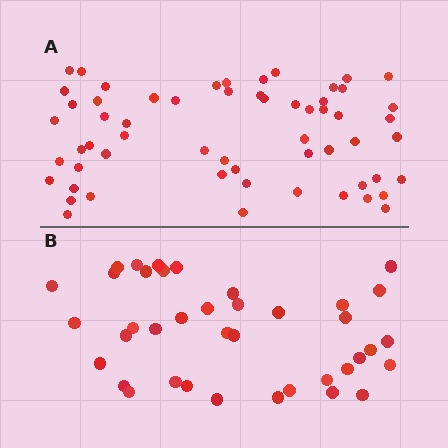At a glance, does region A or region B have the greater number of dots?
Region A (the top region) has more dots.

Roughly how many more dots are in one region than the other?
Region A has approximately 20 more dots than region B.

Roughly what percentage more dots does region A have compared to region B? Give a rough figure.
About 50% more.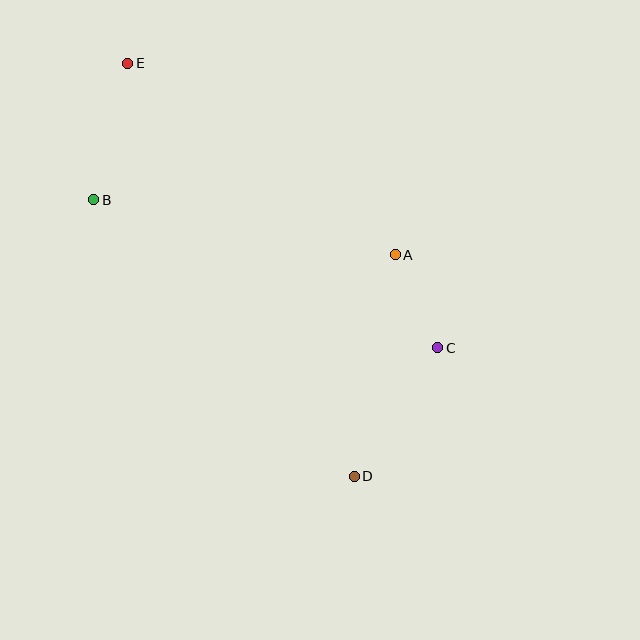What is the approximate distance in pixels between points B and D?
The distance between B and D is approximately 380 pixels.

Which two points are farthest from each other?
Points D and E are farthest from each other.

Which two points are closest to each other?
Points A and C are closest to each other.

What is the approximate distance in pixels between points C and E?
The distance between C and E is approximately 421 pixels.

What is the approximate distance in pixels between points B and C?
The distance between B and C is approximately 375 pixels.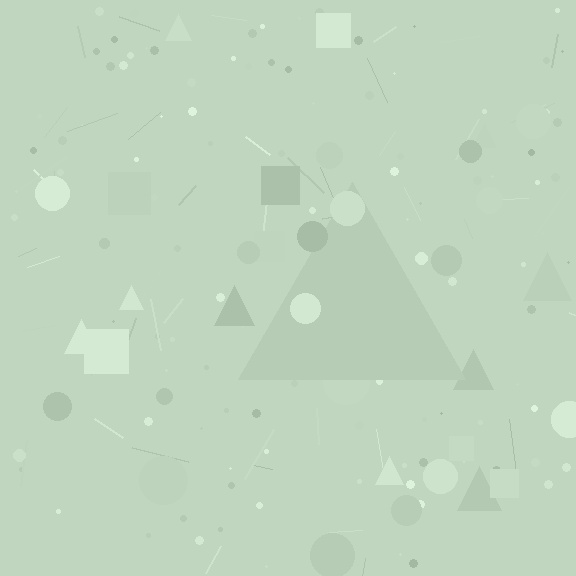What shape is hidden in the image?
A triangle is hidden in the image.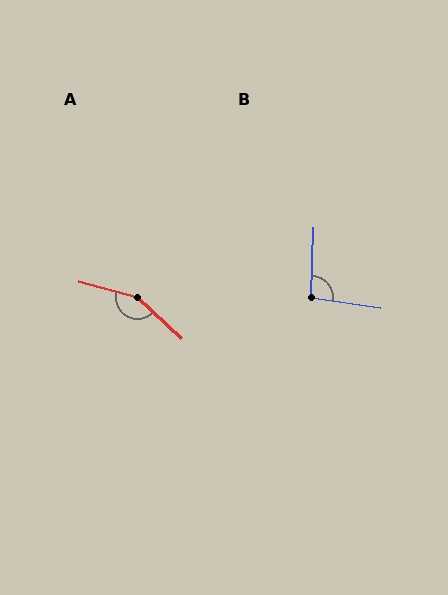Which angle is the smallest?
B, at approximately 96 degrees.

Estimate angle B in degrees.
Approximately 96 degrees.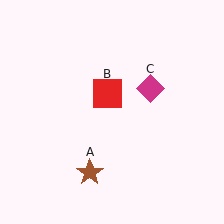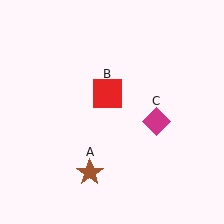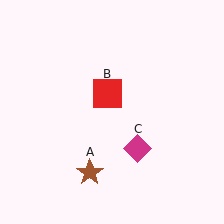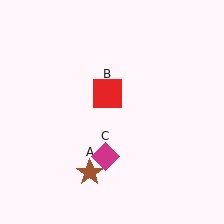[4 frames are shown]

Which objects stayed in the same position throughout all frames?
Brown star (object A) and red square (object B) remained stationary.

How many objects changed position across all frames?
1 object changed position: magenta diamond (object C).